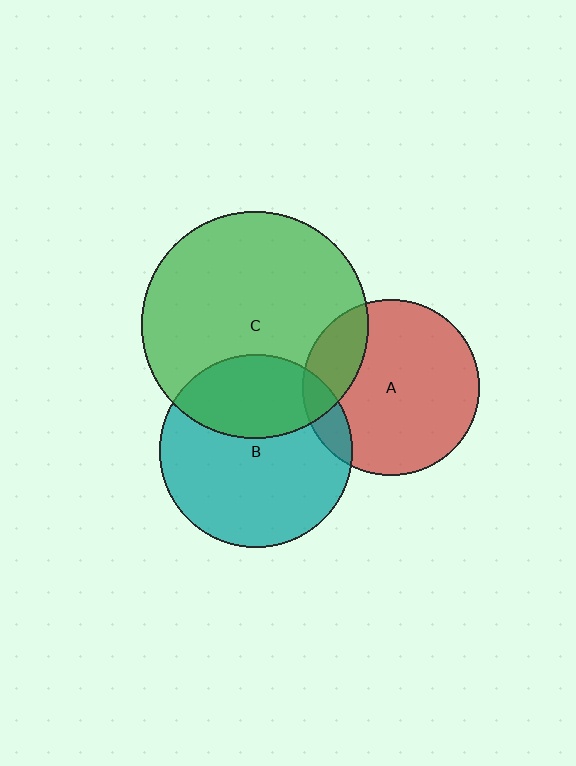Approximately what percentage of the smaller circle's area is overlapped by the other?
Approximately 10%.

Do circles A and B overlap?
Yes.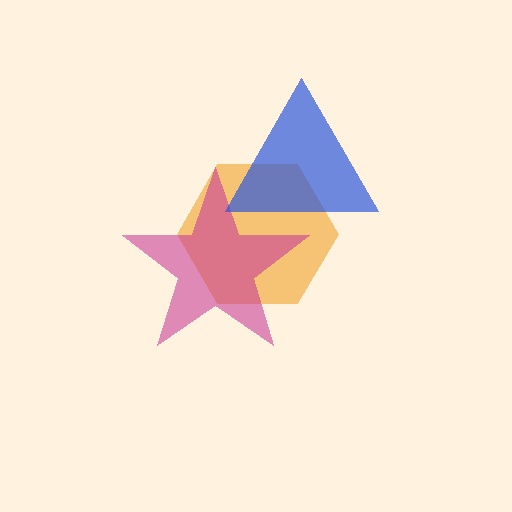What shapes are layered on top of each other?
The layered shapes are: an orange hexagon, a magenta star, a blue triangle.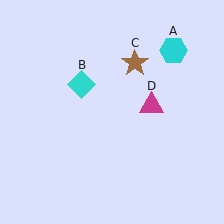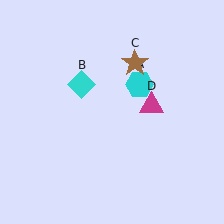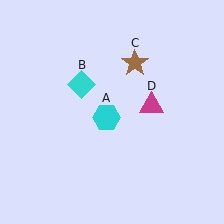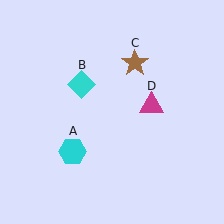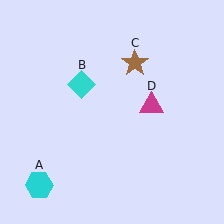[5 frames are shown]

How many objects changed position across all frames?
1 object changed position: cyan hexagon (object A).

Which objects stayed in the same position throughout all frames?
Cyan diamond (object B) and brown star (object C) and magenta triangle (object D) remained stationary.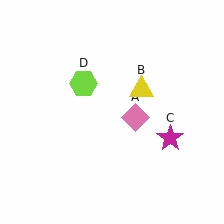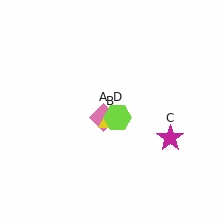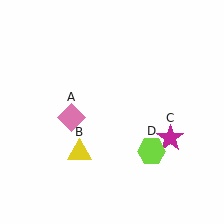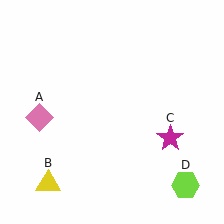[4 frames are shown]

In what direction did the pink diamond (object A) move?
The pink diamond (object A) moved left.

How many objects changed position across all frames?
3 objects changed position: pink diamond (object A), yellow triangle (object B), lime hexagon (object D).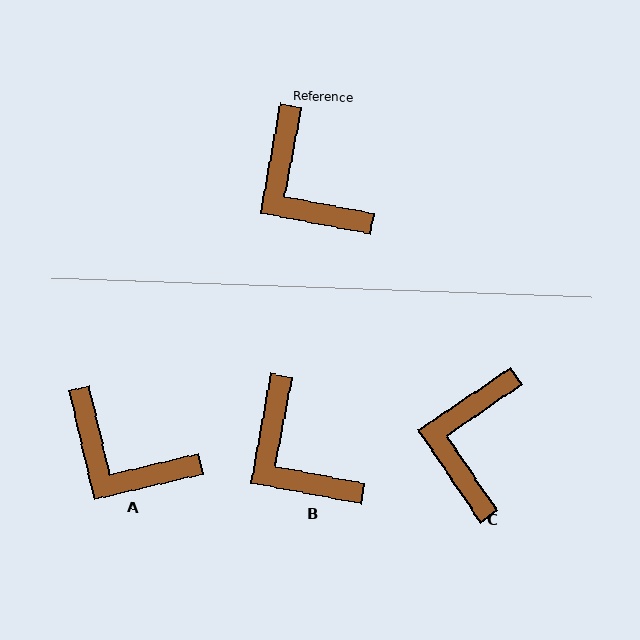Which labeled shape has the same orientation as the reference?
B.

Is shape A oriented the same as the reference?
No, it is off by about 24 degrees.